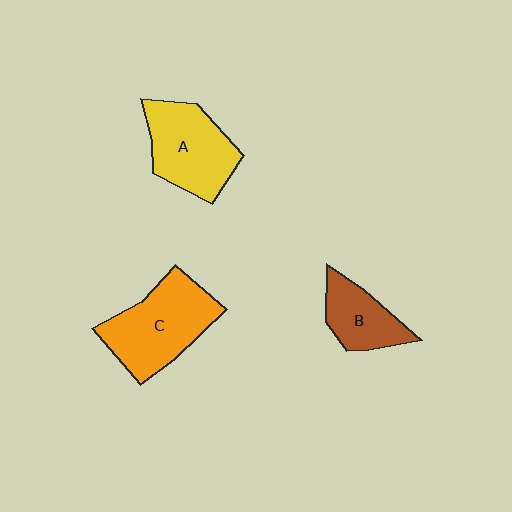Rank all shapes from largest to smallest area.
From largest to smallest: C (orange), A (yellow), B (brown).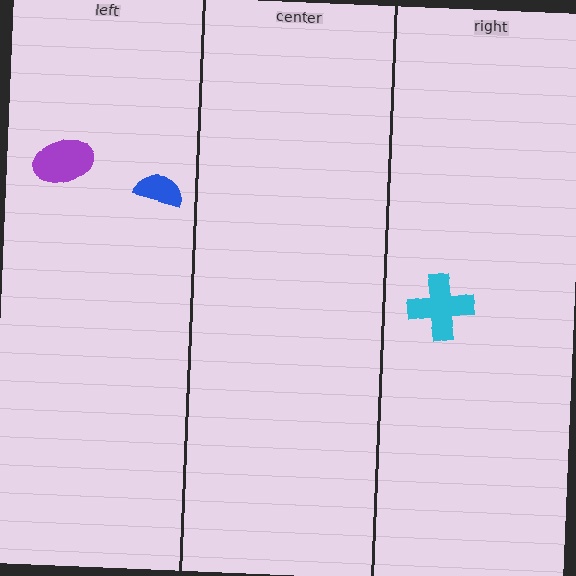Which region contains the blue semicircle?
The left region.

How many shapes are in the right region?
1.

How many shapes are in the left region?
2.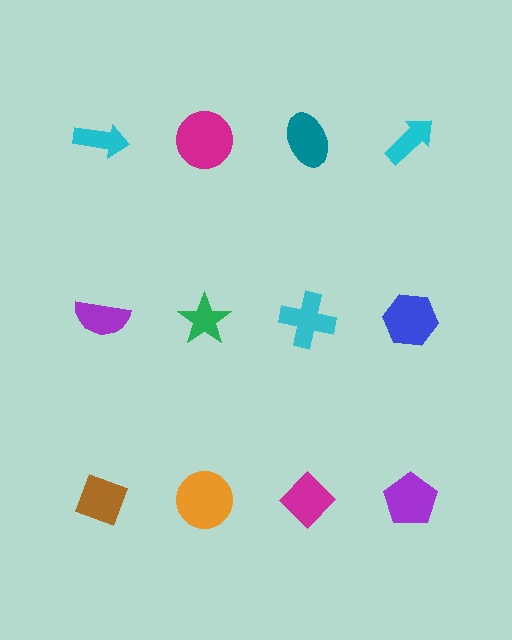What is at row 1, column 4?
A cyan arrow.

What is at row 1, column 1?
A cyan arrow.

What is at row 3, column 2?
An orange circle.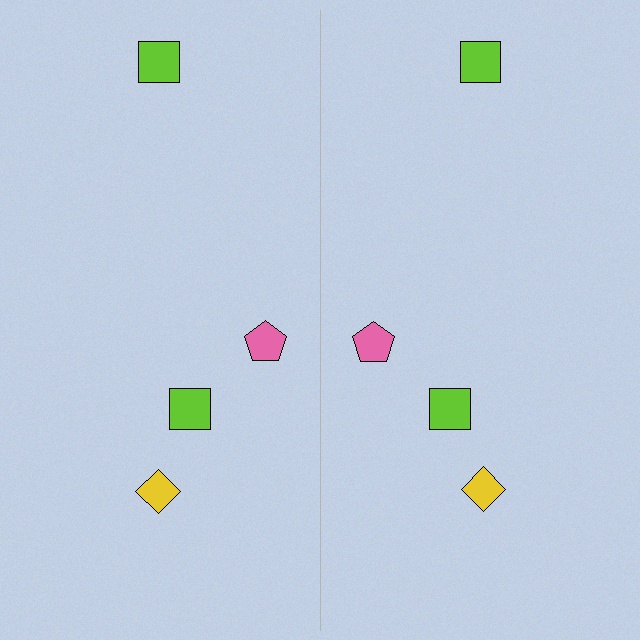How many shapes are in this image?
There are 8 shapes in this image.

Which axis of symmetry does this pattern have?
The pattern has a vertical axis of symmetry running through the center of the image.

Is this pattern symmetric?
Yes, this pattern has bilateral (reflection) symmetry.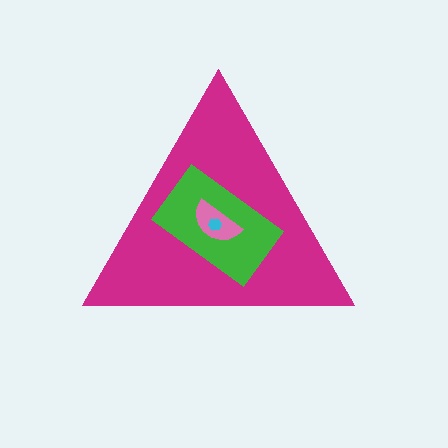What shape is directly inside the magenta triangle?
The green rectangle.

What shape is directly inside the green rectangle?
The pink semicircle.